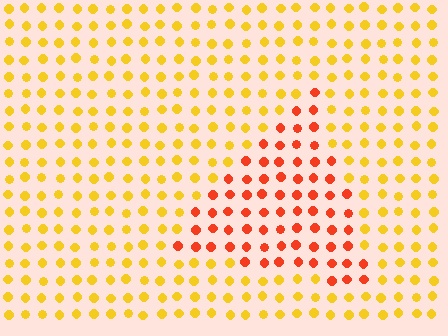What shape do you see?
I see a triangle.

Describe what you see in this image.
The image is filled with small yellow elements in a uniform arrangement. A triangle-shaped region is visible where the elements are tinted to a slightly different hue, forming a subtle color boundary.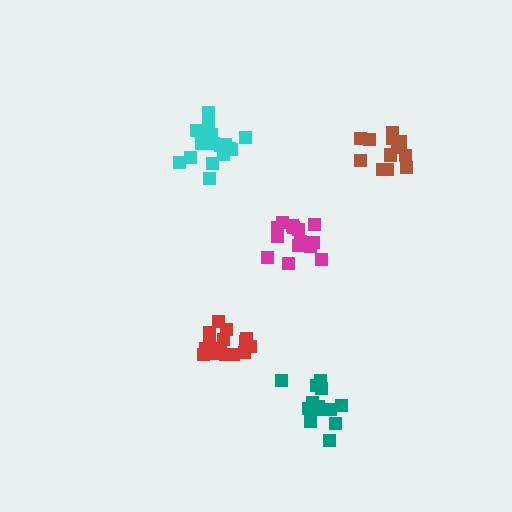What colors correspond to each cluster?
The clusters are colored: teal, cyan, red, magenta, brown.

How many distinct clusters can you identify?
There are 5 distinct clusters.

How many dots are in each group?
Group 1: 13 dots, Group 2: 18 dots, Group 3: 17 dots, Group 4: 15 dots, Group 5: 13 dots (76 total).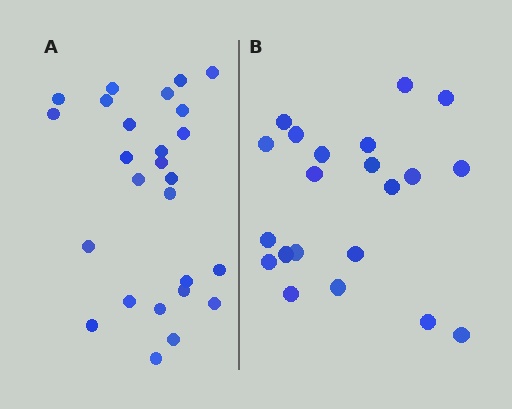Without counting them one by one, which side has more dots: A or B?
Region A (the left region) has more dots.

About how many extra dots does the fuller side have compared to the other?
Region A has about 5 more dots than region B.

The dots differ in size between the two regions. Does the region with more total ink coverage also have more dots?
No. Region B has more total ink coverage because its dots are larger, but region A actually contains more individual dots. Total area can be misleading — the number of items is what matters here.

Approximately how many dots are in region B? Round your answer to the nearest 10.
About 20 dots. (The exact count is 21, which rounds to 20.)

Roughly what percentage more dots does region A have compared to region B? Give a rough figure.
About 25% more.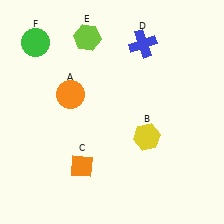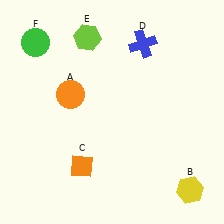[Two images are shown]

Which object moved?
The yellow hexagon (B) moved down.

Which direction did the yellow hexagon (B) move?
The yellow hexagon (B) moved down.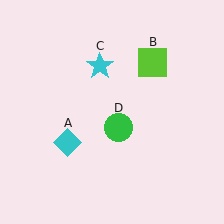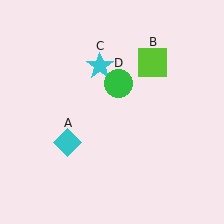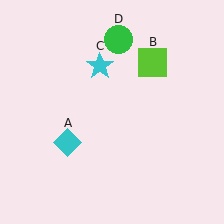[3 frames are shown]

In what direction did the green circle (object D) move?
The green circle (object D) moved up.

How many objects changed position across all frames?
1 object changed position: green circle (object D).